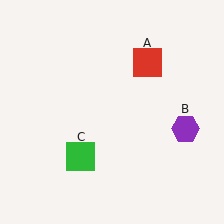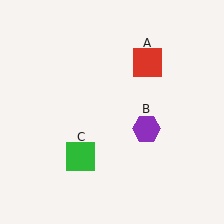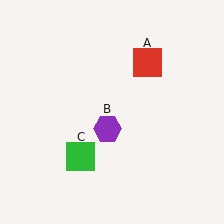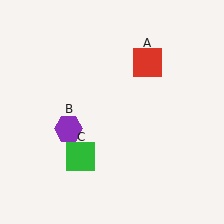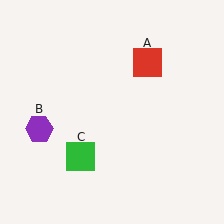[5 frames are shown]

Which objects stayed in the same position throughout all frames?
Red square (object A) and green square (object C) remained stationary.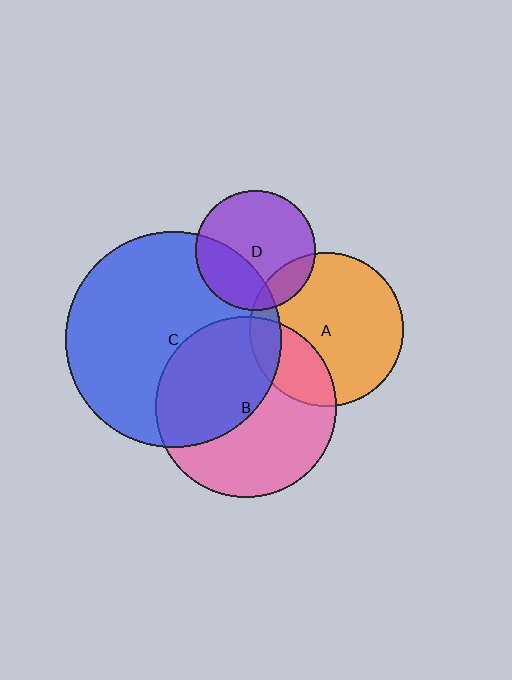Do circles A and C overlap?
Yes.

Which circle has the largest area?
Circle C (blue).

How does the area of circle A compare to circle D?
Approximately 1.6 times.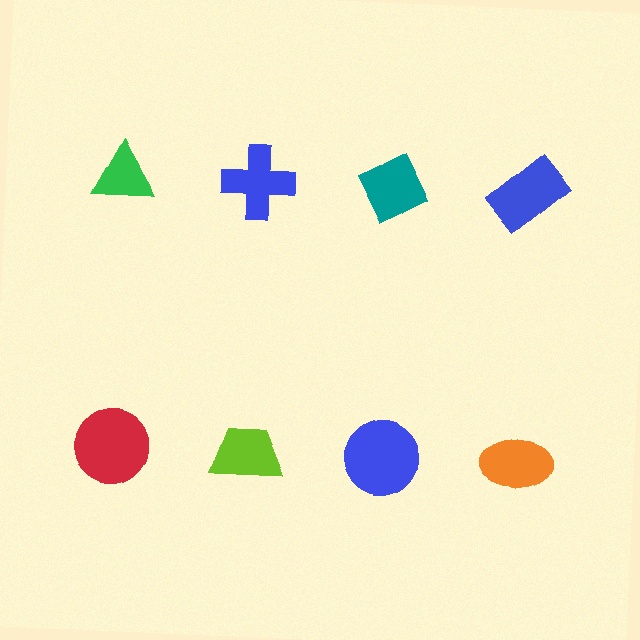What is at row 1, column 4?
A blue rectangle.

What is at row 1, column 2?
A blue cross.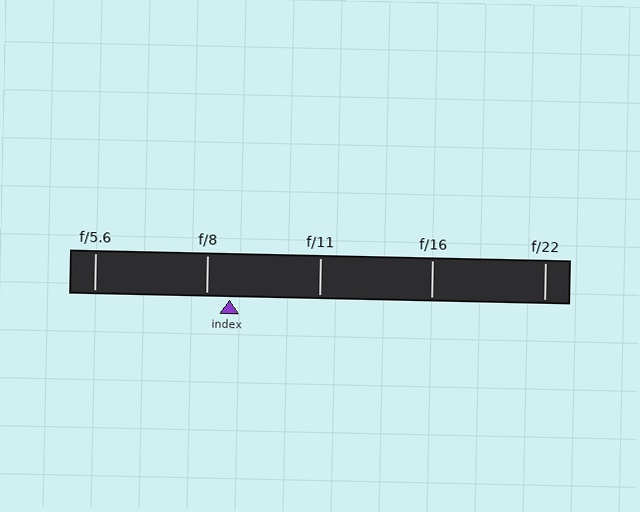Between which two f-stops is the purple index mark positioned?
The index mark is between f/8 and f/11.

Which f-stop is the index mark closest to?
The index mark is closest to f/8.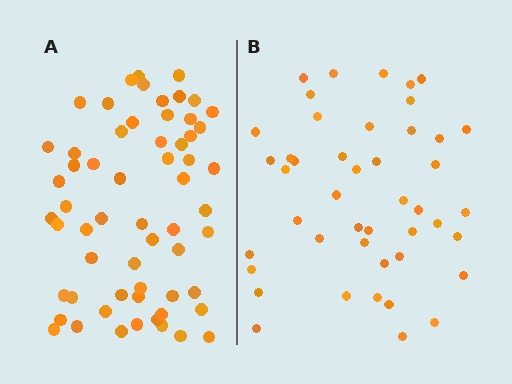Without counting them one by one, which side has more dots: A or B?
Region A (the left region) has more dots.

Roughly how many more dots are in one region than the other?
Region A has approximately 15 more dots than region B.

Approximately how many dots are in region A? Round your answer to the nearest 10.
About 60 dots.